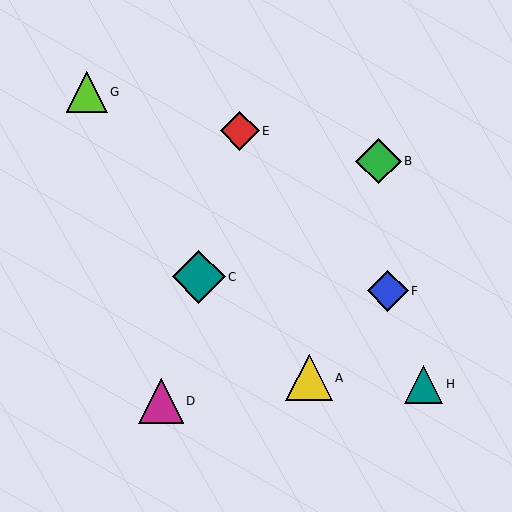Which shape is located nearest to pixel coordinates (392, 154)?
The green diamond (labeled B) at (378, 161) is nearest to that location.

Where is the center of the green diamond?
The center of the green diamond is at (378, 161).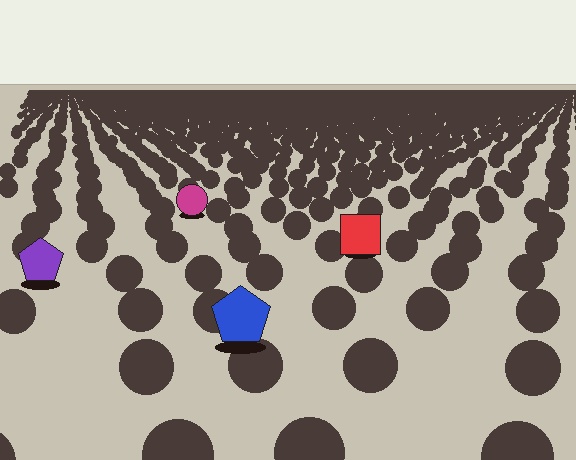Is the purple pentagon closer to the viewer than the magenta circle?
Yes. The purple pentagon is closer — you can tell from the texture gradient: the ground texture is coarser near it.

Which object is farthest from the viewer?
The magenta circle is farthest from the viewer. It appears smaller and the ground texture around it is denser.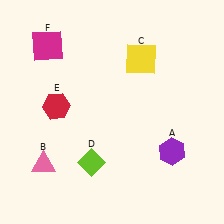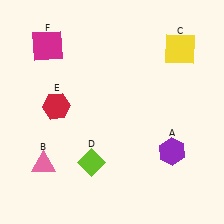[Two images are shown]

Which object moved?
The yellow square (C) moved right.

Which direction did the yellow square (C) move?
The yellow square (C) moved right.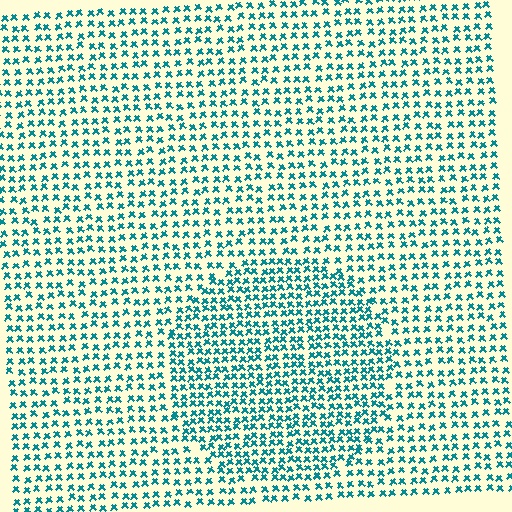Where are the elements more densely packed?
The elements are more densely packed inside the circle boundary.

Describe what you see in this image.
The image contains small teal elements arranged at two different densities. A circle-shaped region is visible where the elements are more densely packed than the surrounding area.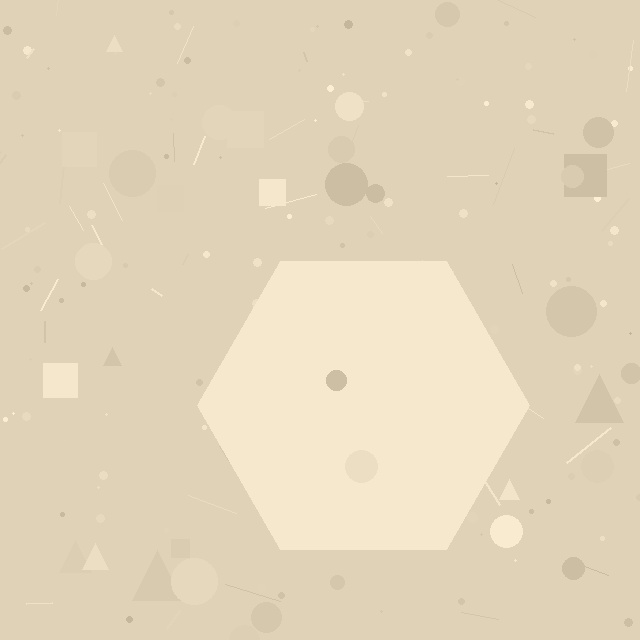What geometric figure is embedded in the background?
A hexagon is embedded in the background.